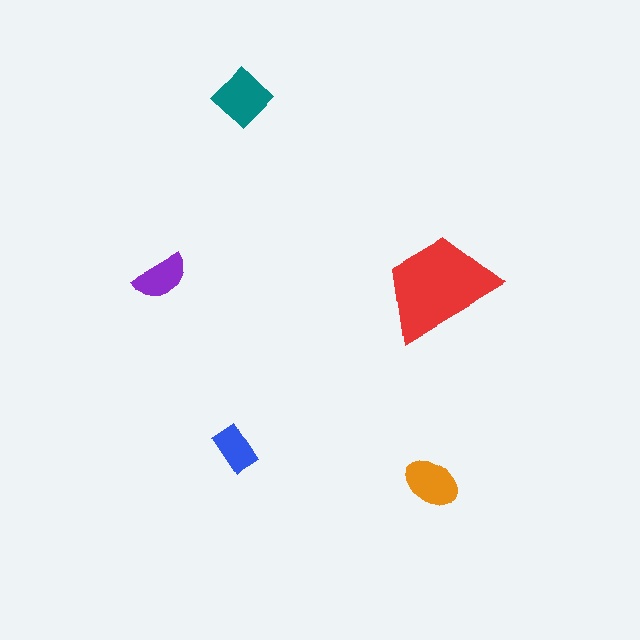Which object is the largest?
The red trapezoid.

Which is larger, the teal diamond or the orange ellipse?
The teal diamond.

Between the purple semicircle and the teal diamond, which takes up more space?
The teal diamond.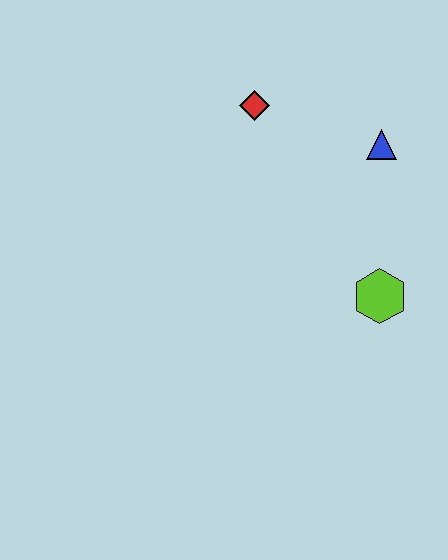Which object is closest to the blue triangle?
The red diamond is closest to the blue triangle.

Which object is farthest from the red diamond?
The lime hexagon is farthest from the red diamond.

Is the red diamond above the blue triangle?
Yes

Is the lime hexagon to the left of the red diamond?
No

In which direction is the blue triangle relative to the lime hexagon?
The blue triangle is above the lime hexagon.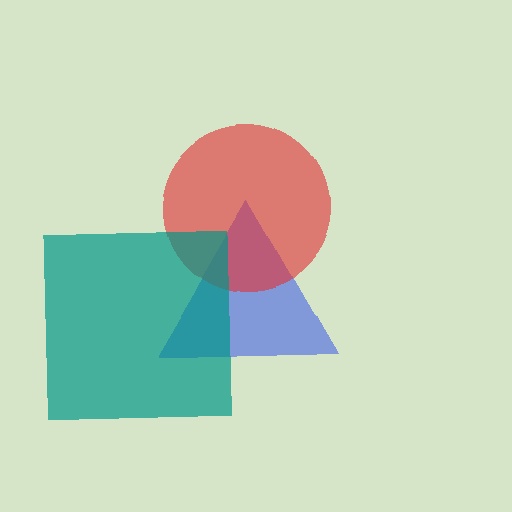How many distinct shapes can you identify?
There are 3 distinct shapes: a blue triangle, a red circle, a teal square.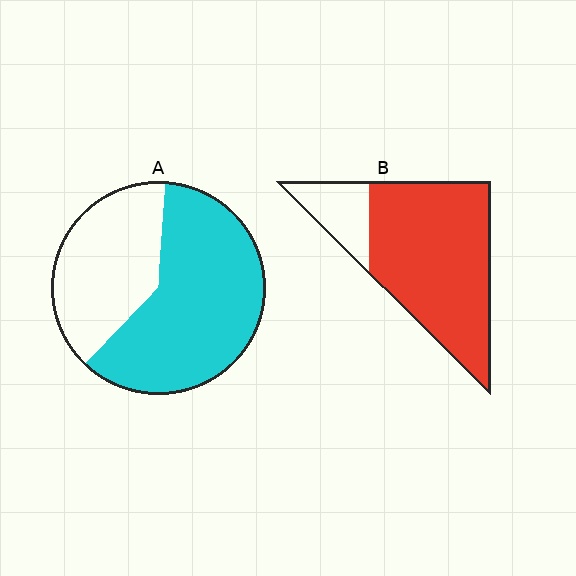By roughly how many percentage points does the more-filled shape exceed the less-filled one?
By roughly 20 percentage points (B over A).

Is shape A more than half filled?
Yes.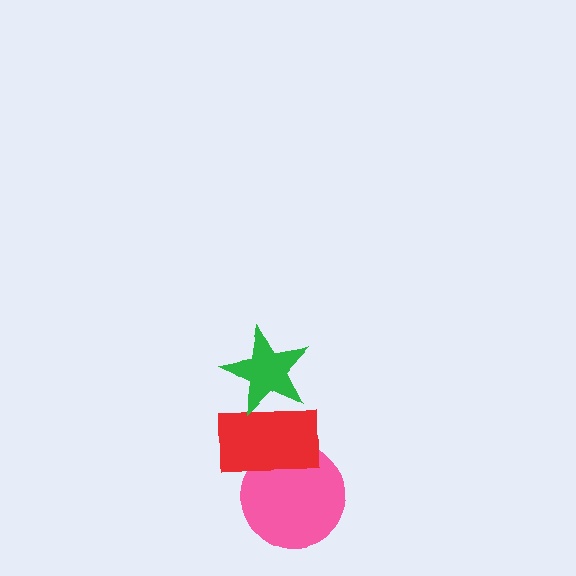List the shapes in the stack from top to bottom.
From top to bottom: the green star, the red rectangle, the pink circle.